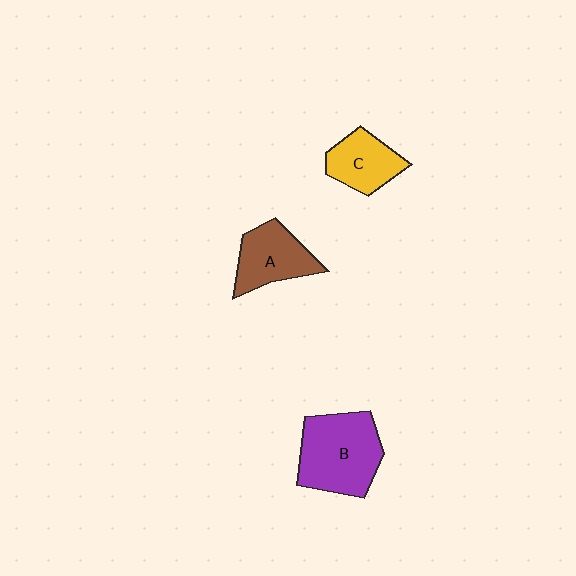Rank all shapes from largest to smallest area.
From largest to smallest: B (purple), A (brown), C (yellow).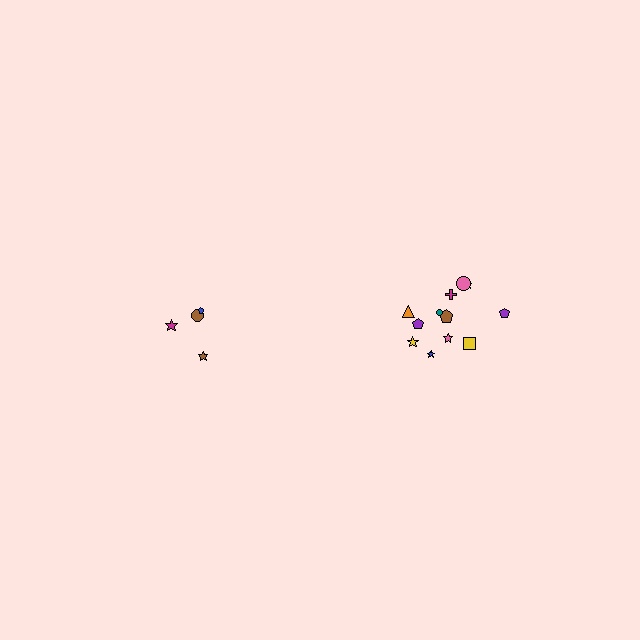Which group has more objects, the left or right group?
The right group.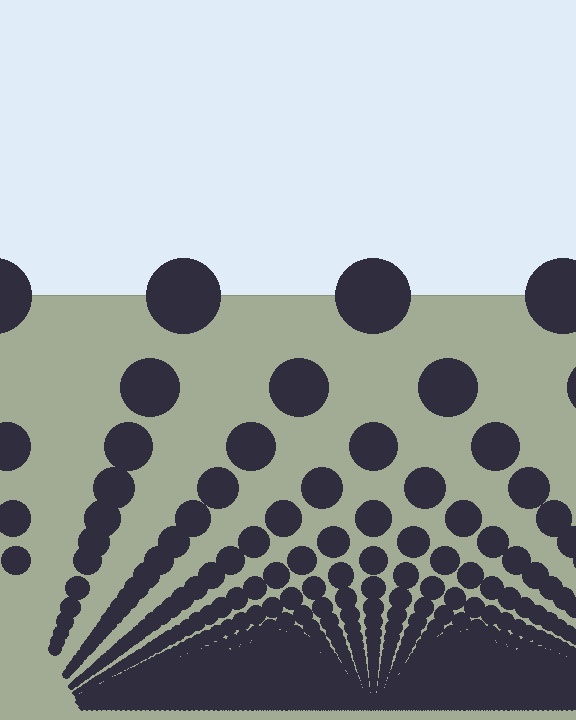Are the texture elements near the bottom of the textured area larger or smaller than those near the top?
Smaller. The gradient is inverted — elements near the bottom are smaller and denser.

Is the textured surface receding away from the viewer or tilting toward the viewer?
The surface appears to tilt toward the viewer. Texture elements get larger and sparser toward the top.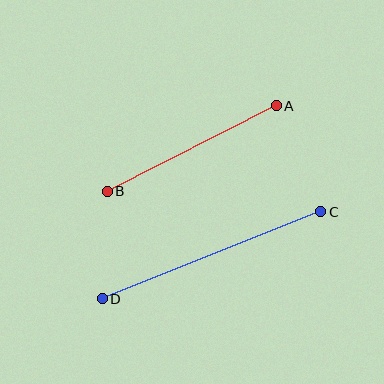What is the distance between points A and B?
The distance is approximately 189 pixels.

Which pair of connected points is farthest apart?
Points C and D are farthest apart.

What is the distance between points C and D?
The distance is approximately 235 pixels.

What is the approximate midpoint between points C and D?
The midpoint is at approximately (211, 255) pixels.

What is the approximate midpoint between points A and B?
The midpoint is at approximately (192, 149) pixels.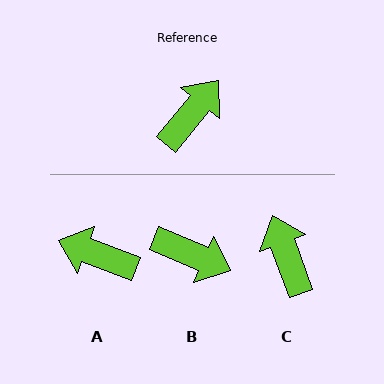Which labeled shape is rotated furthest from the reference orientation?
A, about 109 degrees away.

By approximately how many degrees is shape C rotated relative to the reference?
Approximately 59 degrees counter-clockwise.